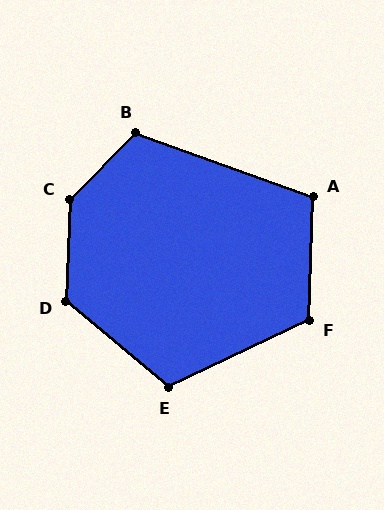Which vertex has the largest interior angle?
C, at approximately 137 degrees.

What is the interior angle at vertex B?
Approximately 115 degrees (obtuse).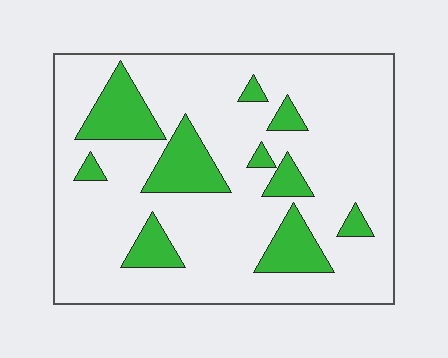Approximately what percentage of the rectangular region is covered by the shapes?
Approximately 20%.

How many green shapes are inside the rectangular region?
10.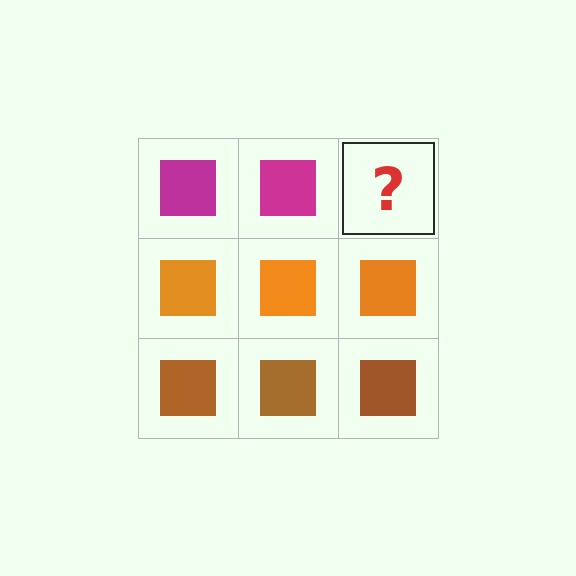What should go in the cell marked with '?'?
The missing cell should contain a magenta square.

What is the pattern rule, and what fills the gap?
The rule is that each row has a consistent color. The gap should be filled with a magenta square.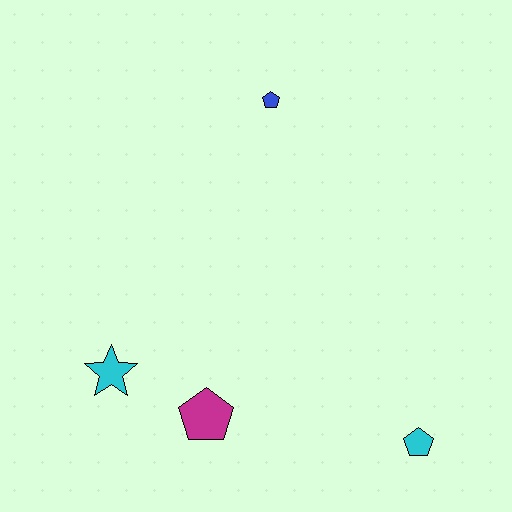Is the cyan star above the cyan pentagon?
Yes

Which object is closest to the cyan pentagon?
The magenta pentagon is closest to the cyan pentagon.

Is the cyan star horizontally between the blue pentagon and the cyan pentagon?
No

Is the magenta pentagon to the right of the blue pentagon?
No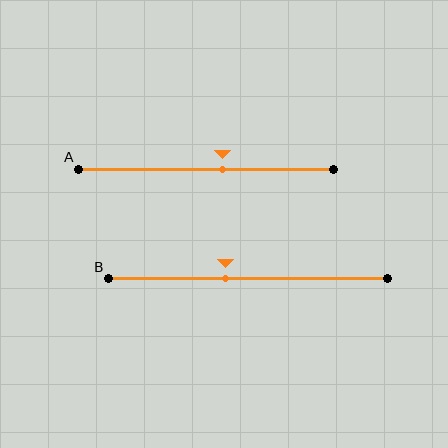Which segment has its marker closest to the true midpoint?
Segment A has its marker closest to the true midpoint.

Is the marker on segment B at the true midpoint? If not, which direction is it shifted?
No, the marker on segment B is shifted to the left by about 8% of the segment length.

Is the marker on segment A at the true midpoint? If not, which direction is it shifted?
No, the marker on segment A is shifted to the right by about 7% of the segment length.